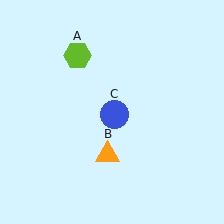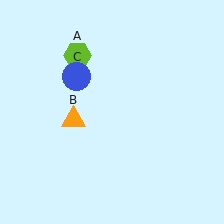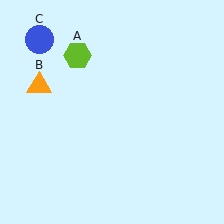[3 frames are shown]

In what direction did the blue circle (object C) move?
The blue circle (object C) moved up and to the left.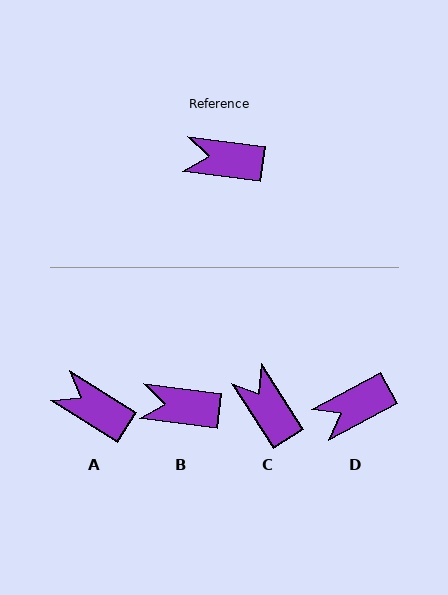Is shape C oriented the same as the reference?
No, it is off by about 50 degrees.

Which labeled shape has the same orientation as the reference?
B.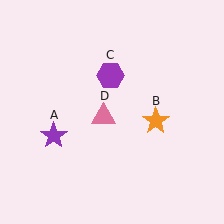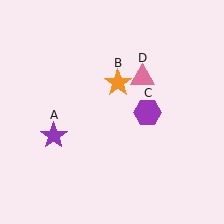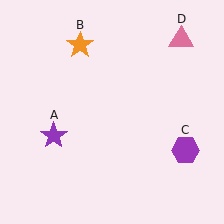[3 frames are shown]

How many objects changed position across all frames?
3 objects changed position: orange star (object B), purple hexagon (object C), pink triangle (object D).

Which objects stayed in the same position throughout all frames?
Purple star (object A) remained stationary.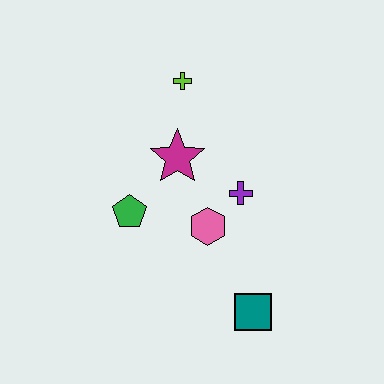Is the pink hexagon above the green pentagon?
No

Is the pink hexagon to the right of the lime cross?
Yes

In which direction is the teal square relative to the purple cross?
The teal square is below the purple cross.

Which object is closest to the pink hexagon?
The purple cross is closest to the pink hexagon.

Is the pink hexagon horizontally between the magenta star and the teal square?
Yes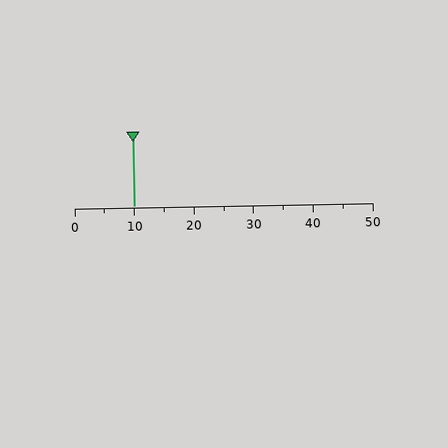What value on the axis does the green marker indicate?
The marker indicates approximately 10.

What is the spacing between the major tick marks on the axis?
The major ticks are spaced 10 apart.